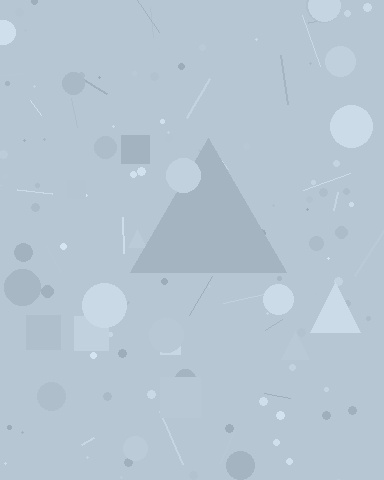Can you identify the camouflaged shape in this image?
The camouflaged shape is a triangle.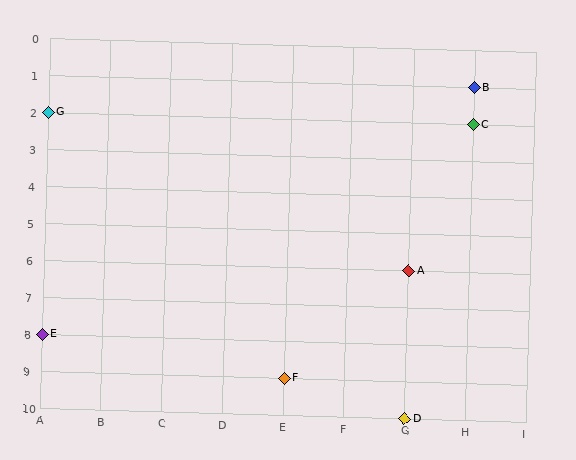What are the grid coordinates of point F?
Point F is at grid coordinates (E, 9).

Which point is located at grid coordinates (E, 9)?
Point F is at (E, 9).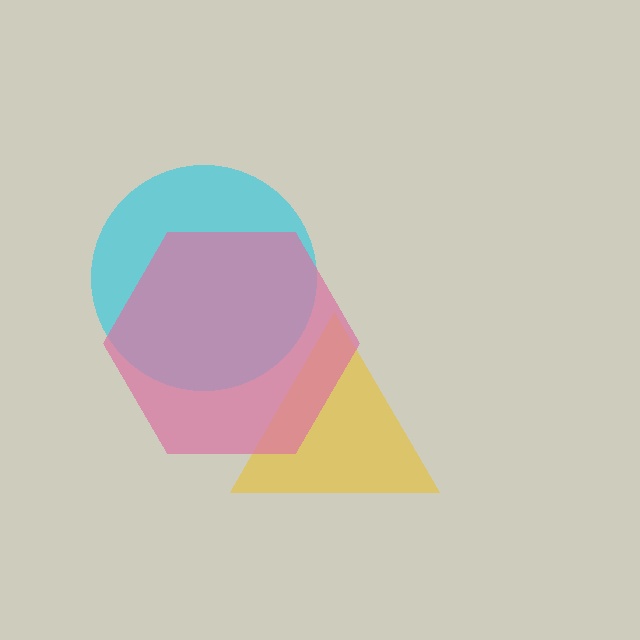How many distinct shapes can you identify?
There are 3 distinct shapes: a cyan circle, a yellow triangle, a pink hexagon.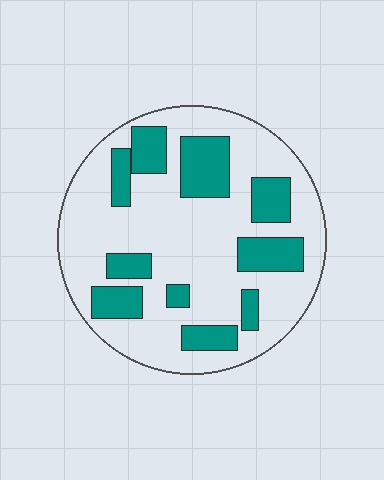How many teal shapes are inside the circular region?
10.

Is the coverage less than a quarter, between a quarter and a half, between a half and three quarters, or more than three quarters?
Between a quarter and a half.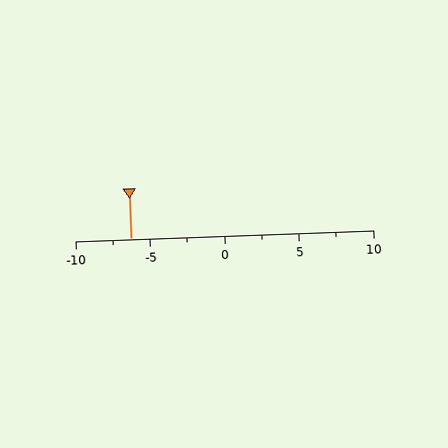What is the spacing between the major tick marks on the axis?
The major ticks are spaced 5 apart.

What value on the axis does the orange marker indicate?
The marker indicates approximately -6.2.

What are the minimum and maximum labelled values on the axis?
The axis runs from -10 to 10.